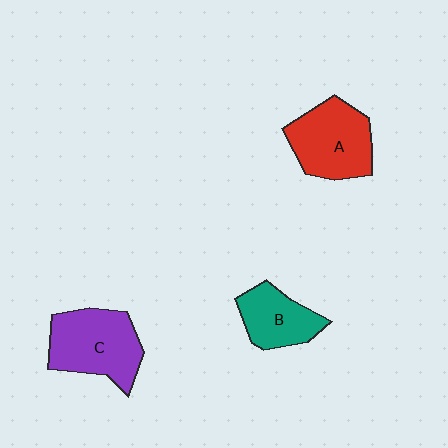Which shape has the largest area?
Shape C (purple).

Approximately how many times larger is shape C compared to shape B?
Approximately 1.5 times.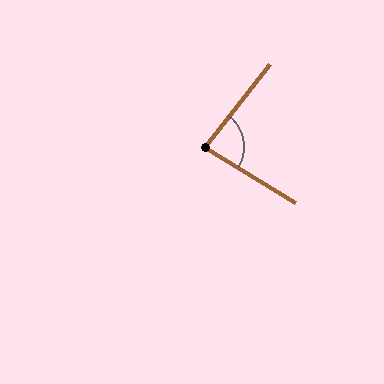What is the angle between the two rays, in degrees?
Approximately 84 degrees.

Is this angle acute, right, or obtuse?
It is acute.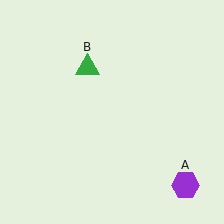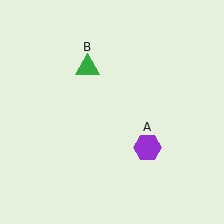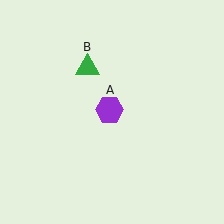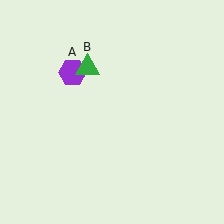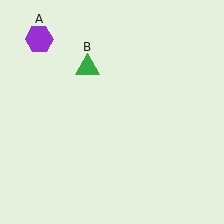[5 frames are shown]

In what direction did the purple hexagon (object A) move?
The purple hexagon (object A) moved up and to the left.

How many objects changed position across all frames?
1 object changed position: purple hexagon (object A).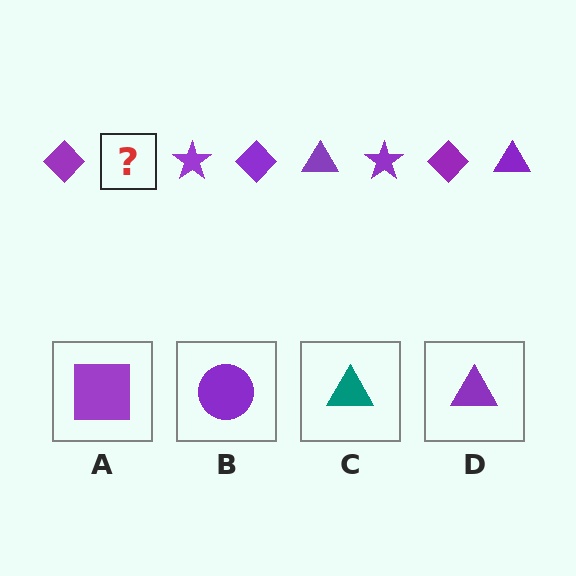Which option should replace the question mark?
Option D.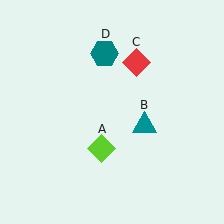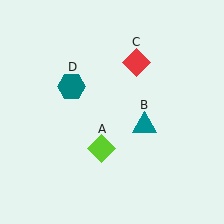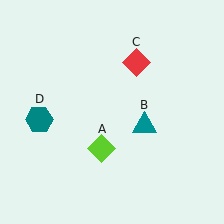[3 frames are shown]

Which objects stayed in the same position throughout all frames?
Lime diamond (object A) and teal triangle (object B) and red diamond (object C) remained stationary.